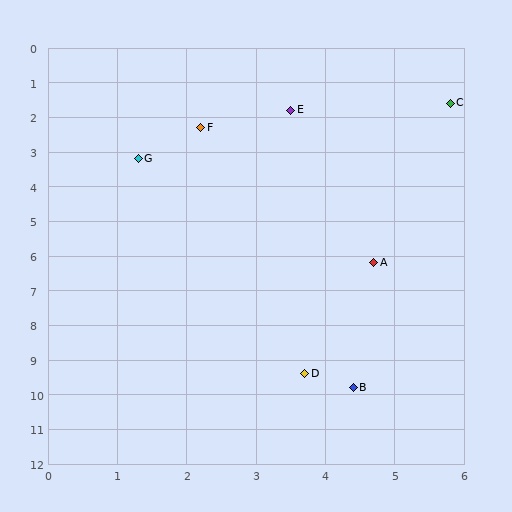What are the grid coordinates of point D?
Point D is at approximately (3.7, 9.4).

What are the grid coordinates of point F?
Point F is at approximately (2.2, 2.3).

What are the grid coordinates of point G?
Point G is at approximately (1.3, 3.2).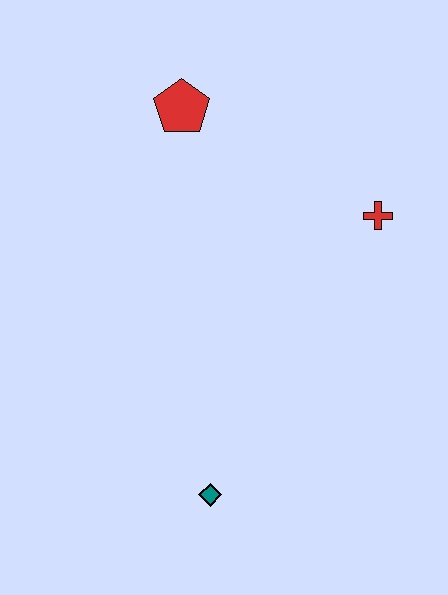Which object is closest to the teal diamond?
The red cross is closest to the teal diamond.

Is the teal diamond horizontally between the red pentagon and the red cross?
Yes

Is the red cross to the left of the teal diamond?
No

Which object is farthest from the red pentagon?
The teal diamond is farthest from the red pentagon.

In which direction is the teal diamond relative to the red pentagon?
The teal diamond is below the red pentagon.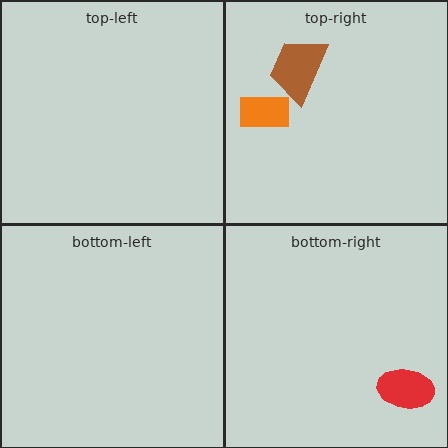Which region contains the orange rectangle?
The top-right region.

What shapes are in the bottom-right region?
The red ellipse.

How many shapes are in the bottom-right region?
1.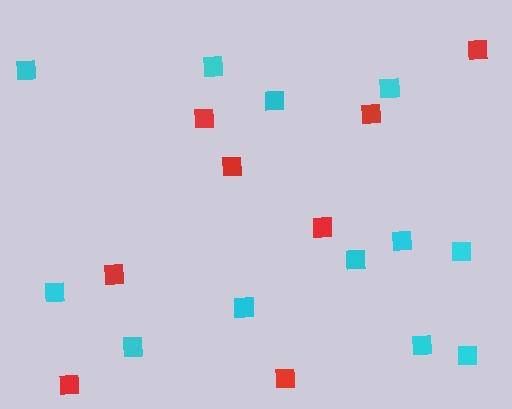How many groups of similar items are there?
There are 2 groups: one group of red squares (8) and one group of cyan squares (12).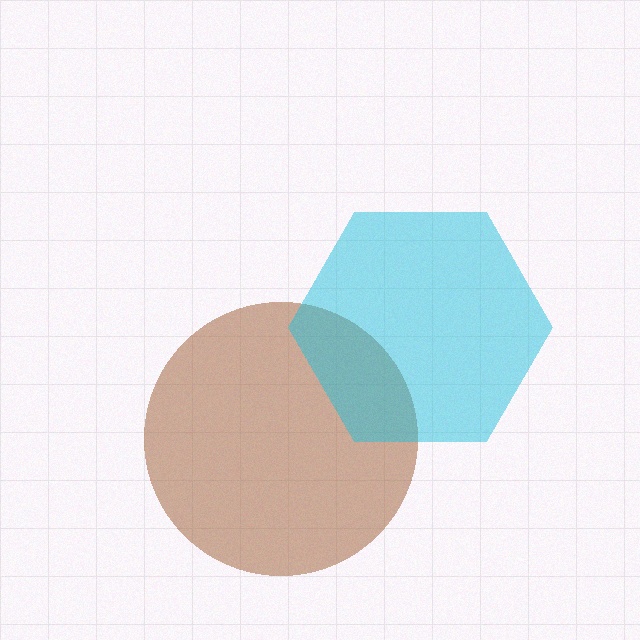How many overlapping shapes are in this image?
There are 2 overlapping shapes in the image.